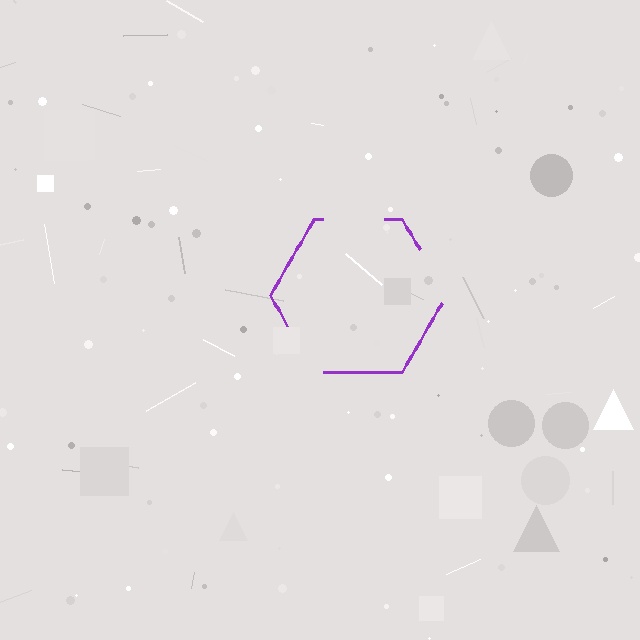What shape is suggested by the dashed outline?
The dashed outline suggests a hexagon.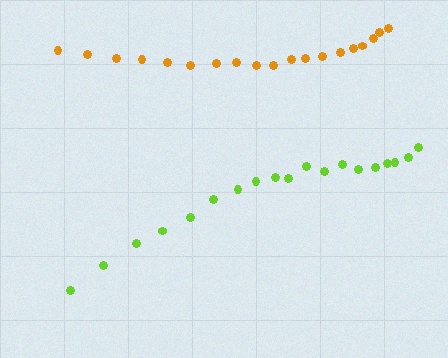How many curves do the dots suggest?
There are 2 distinct paths.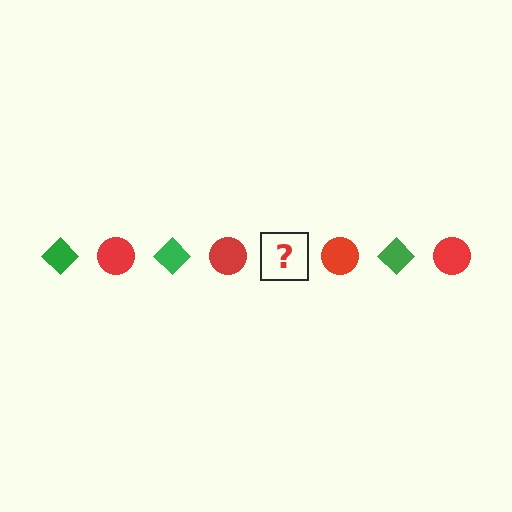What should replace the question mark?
The question mark should be replaced with a green diamond.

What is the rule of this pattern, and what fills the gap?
The rule is that the pattern alternates between green diamond and red circle. The gap should be filled with a green diamond.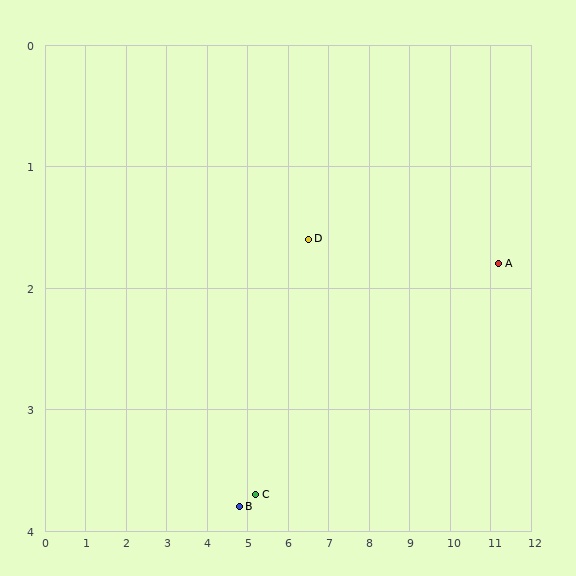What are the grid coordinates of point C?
Point C is at approximately (5.2, 3.7).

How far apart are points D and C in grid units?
Points D and C are about 2.5 grid units apart.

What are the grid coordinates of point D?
Point D is at approximately (6.5, 1.6).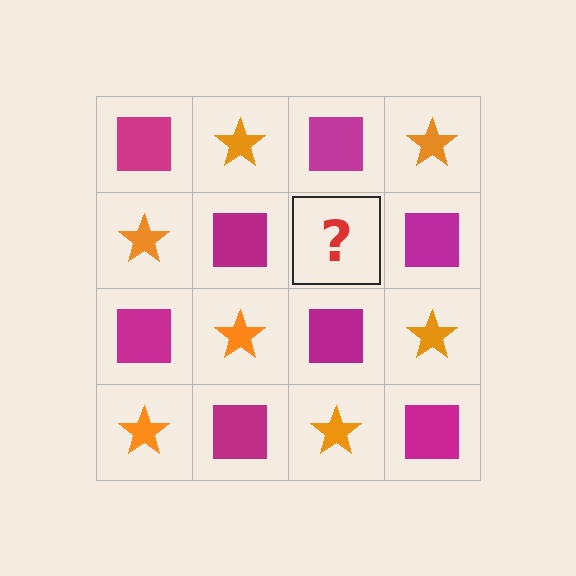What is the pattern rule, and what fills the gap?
The rule is that it alternates magenta square and orange star in a checkerboard pattern. The gap should be filled with an orange star.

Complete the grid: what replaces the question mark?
The question mark should be replaced with an orange star.